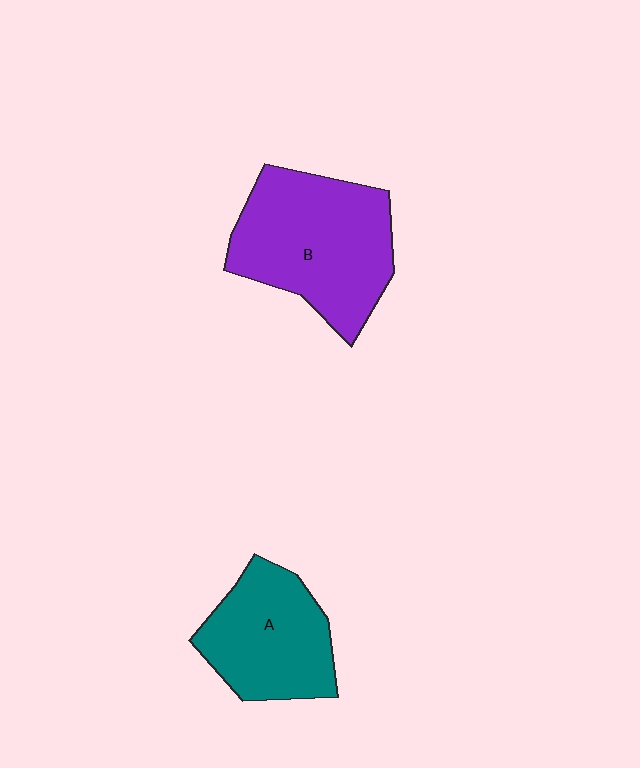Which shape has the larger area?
Shape B (purple).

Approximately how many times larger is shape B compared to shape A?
Approximately 1.4 times.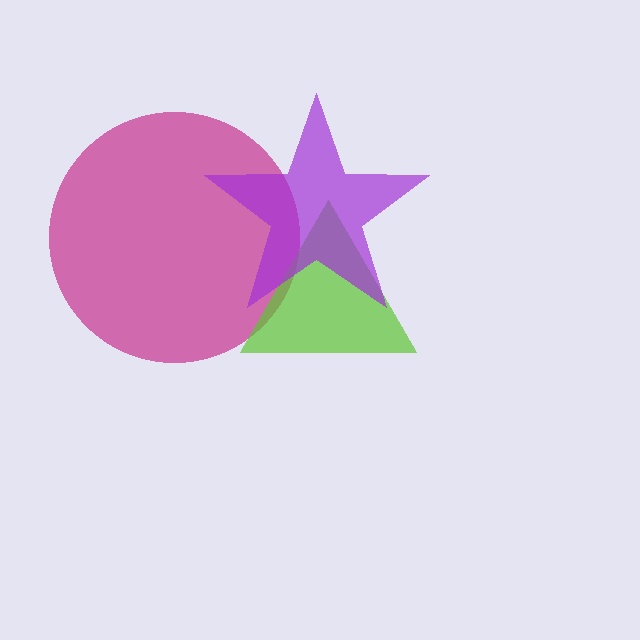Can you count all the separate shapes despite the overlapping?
Yes, there are 3 separate shapes.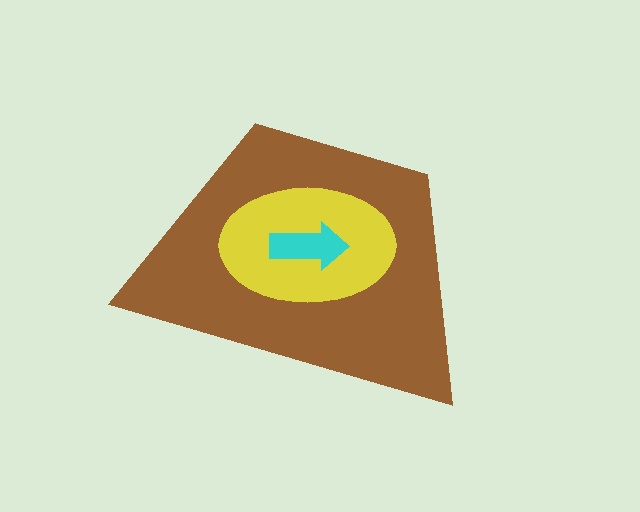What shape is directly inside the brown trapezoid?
The yellow ellipse.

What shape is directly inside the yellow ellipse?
The cyan arrow.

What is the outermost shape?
The brown trapezoid.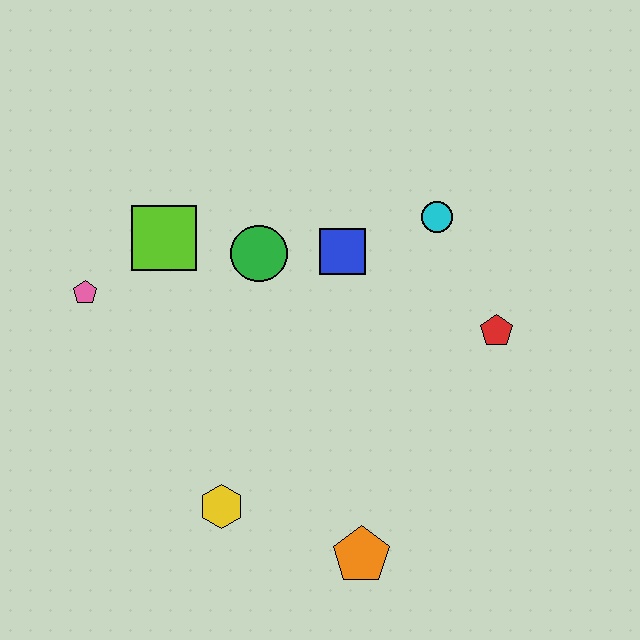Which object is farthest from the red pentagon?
The pink pentagon is farthest from the red pentagon.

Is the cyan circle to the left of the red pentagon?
Yes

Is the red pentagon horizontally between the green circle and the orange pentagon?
No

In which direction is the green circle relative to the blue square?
The green circle is to the left of the blue square.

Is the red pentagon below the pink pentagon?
Yes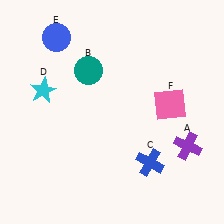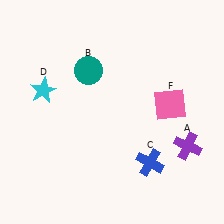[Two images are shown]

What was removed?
The blue circle (E) was removed in Image 2.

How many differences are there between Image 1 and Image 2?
There is 1 difference between the two images.